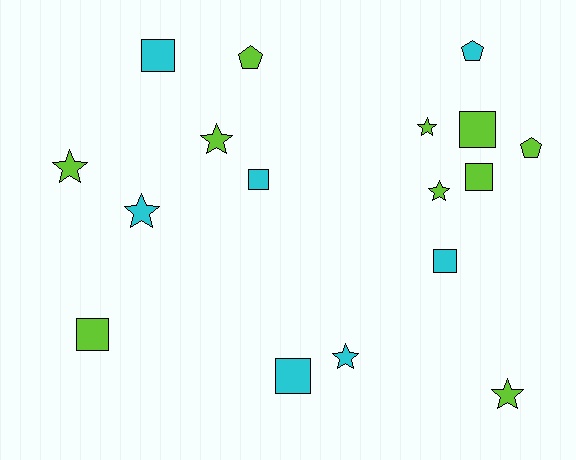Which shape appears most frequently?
Square, with 7 objects.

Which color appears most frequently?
Lime, with 10 objects.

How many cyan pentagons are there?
There is 1 cyan pentagon.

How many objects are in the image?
There are 17 objects.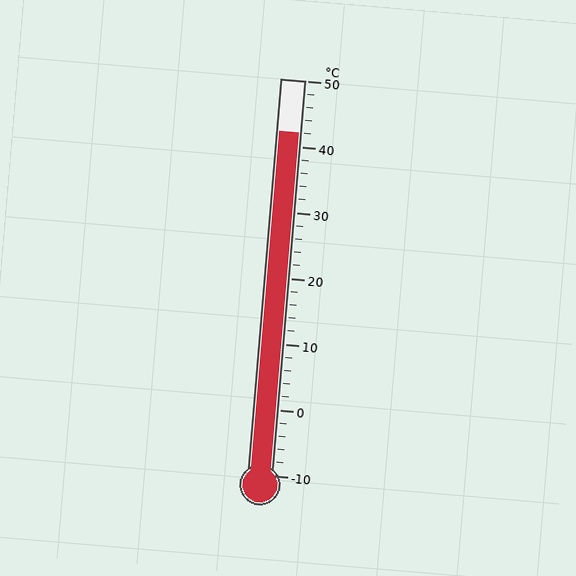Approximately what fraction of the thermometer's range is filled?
The thermometer is filled to approximately 85% of its range.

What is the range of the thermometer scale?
The thermometer scale ranges from -10°C to 50°C.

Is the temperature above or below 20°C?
The temperature is above 20°C.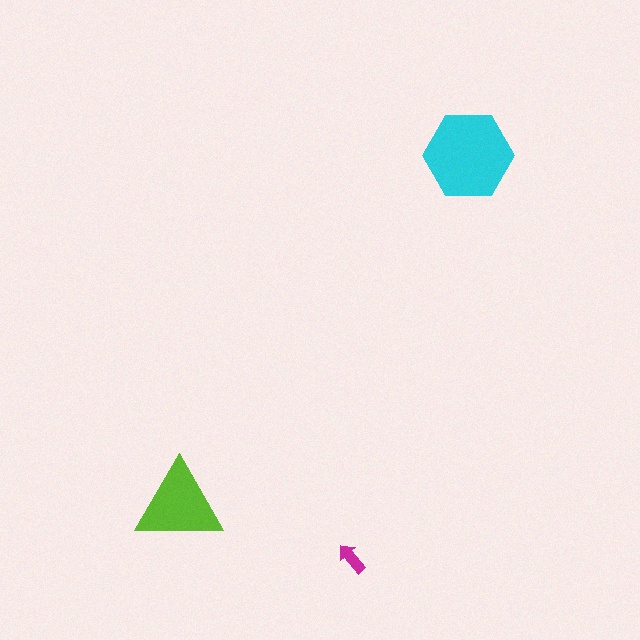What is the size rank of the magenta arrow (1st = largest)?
3rd.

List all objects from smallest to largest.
The magenta arrow, the lime triangle, the cyan hexagon.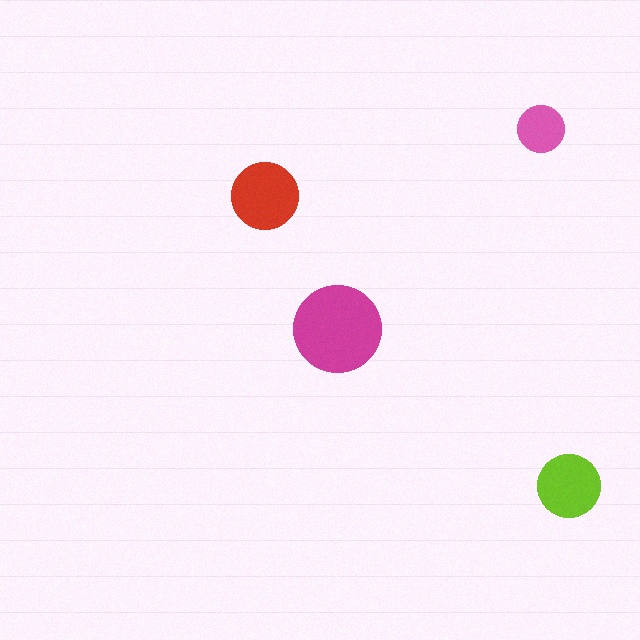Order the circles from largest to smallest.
the magenta one, the red one, the lime one, the pink one.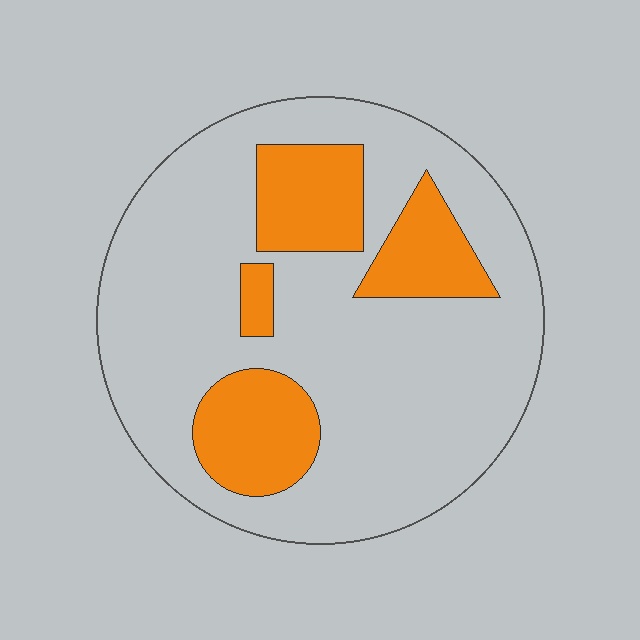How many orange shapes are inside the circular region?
4.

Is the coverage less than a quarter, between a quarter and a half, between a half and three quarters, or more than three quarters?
Less than a quarter.